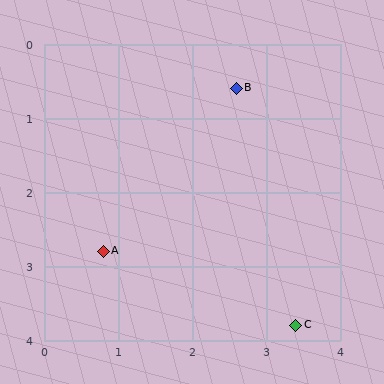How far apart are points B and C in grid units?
Points B and C are about 3.3 grid units apart.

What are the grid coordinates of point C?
Point C is at approximately (3.4, 3.8).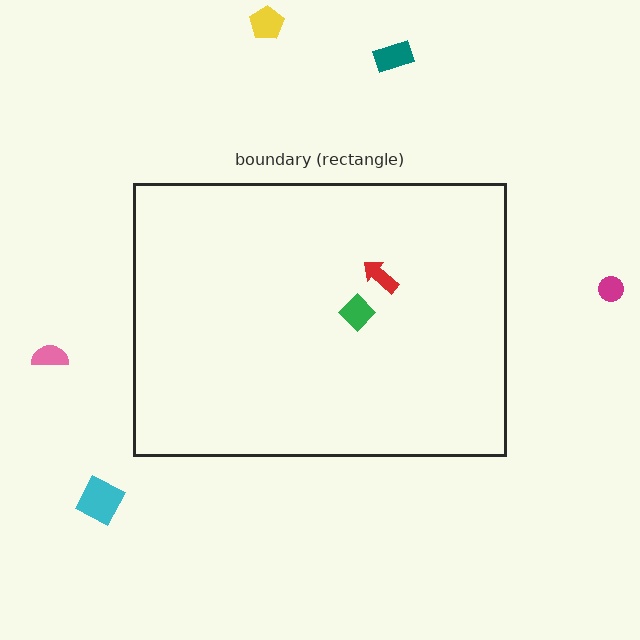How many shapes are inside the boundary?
2 inside, 5 outside.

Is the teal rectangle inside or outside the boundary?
Outside.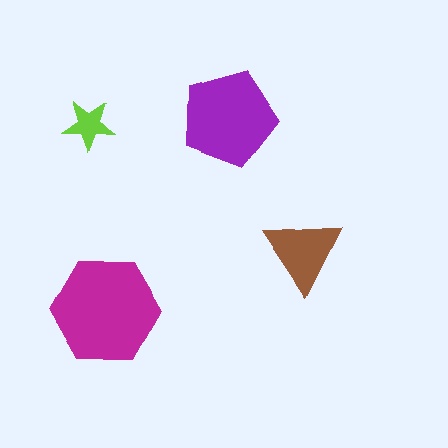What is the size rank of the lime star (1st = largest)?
4th.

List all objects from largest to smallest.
The magenta hexagon, the purple pentagon, the brown triangle, the lime star.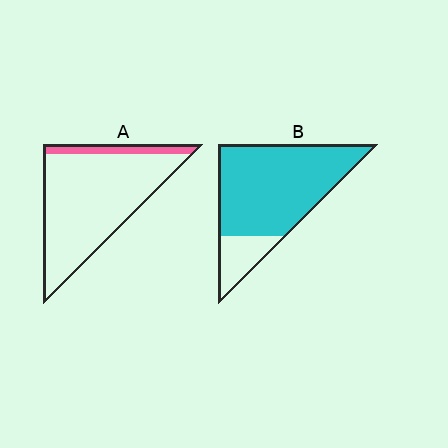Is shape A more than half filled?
No.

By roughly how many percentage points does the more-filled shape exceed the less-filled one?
By roughly 70 percentage points (B over A).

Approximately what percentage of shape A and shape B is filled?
A is approximately 10% and B is approximately 80%.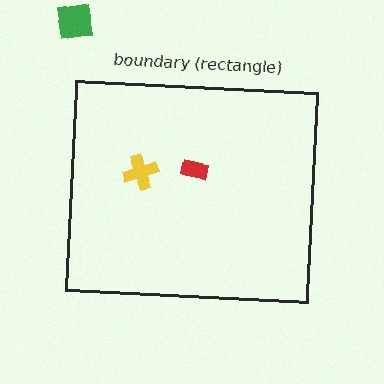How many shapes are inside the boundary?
2 inside, 1 outside.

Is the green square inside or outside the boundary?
Outside.